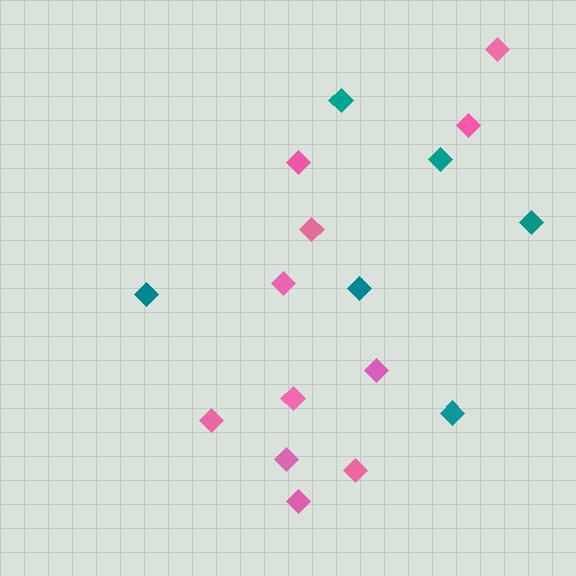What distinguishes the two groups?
There are 2 groups: one group of pink diamonds (11) and one group of teal diamonds (6).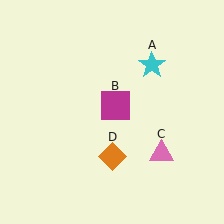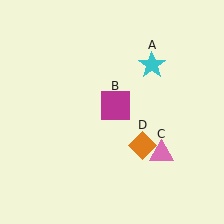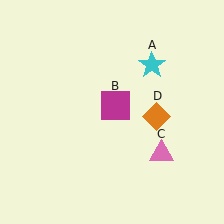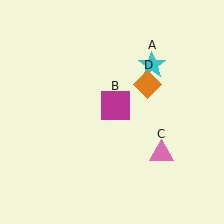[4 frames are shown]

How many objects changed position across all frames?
1 object changed position: orange diamond (object D).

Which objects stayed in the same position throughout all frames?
Cyan star (object A) and magenta square (object B) and pink triangle (object C) remained stationary.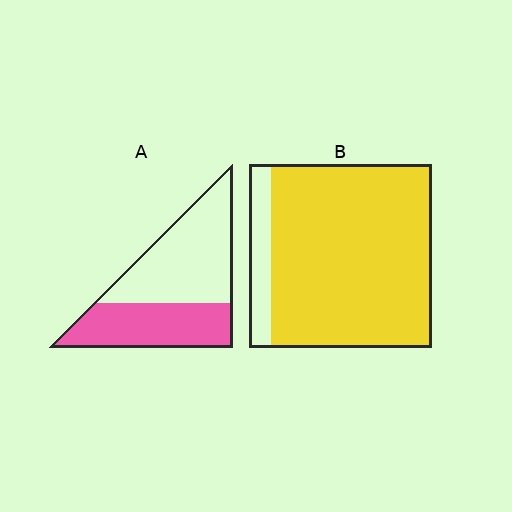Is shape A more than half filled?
No.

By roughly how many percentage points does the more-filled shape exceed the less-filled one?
By roughly 45 percentage points (B over A).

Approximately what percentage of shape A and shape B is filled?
A is approximately 45% and B is approximately 90%.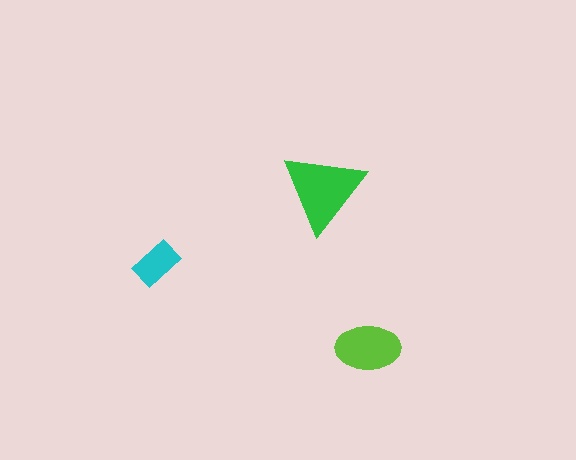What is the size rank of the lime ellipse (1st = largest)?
2nd.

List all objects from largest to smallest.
The green triangle, the lime ellipse, the cyan rectangle.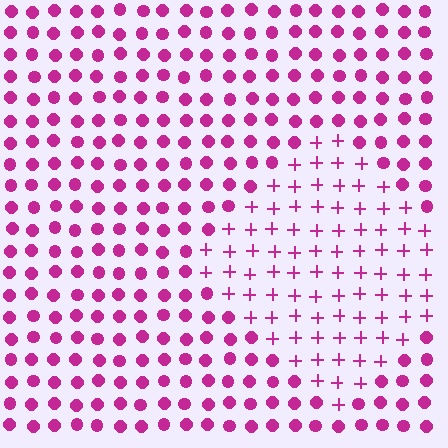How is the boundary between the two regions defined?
The boundary is defined by a change in element shape: plus signs inside vs. circles outside. All elements share the same color and spacing.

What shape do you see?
I see a diamond.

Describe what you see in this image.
The image is filled with small magenta elements arranged in a uniform grid. A diamond-shaped region contains plus signs, while the surrounding area contains circles. The boundary is defined purely by the change in element shape.